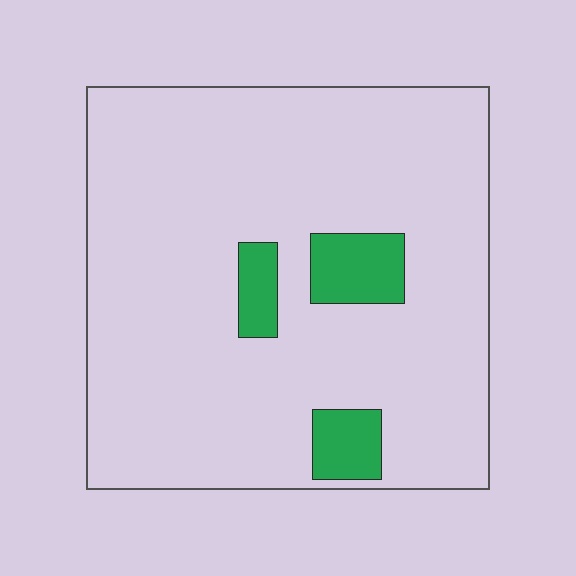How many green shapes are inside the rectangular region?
3.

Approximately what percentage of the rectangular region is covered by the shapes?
Approximately 10%.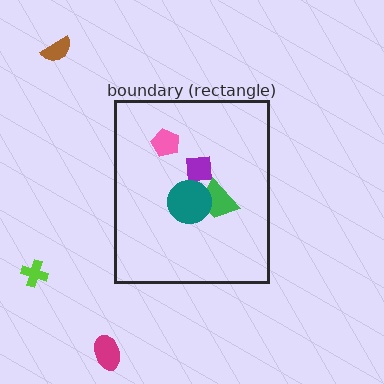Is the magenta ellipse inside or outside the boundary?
Outside.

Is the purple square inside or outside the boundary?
Inside.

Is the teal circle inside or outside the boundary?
Inside.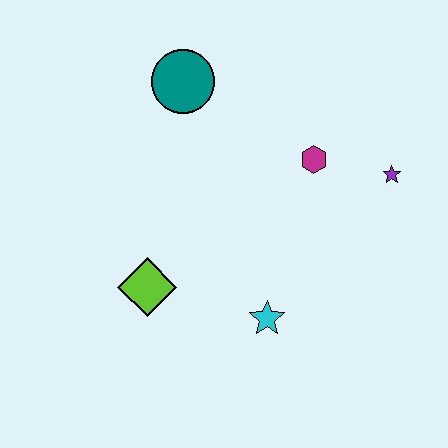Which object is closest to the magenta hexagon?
The purple star is closest to the magenta hexagon.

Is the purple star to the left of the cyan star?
No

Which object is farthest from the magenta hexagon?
The lime diamond is farthest from the magenta hexagon.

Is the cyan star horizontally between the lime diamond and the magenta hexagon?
Yes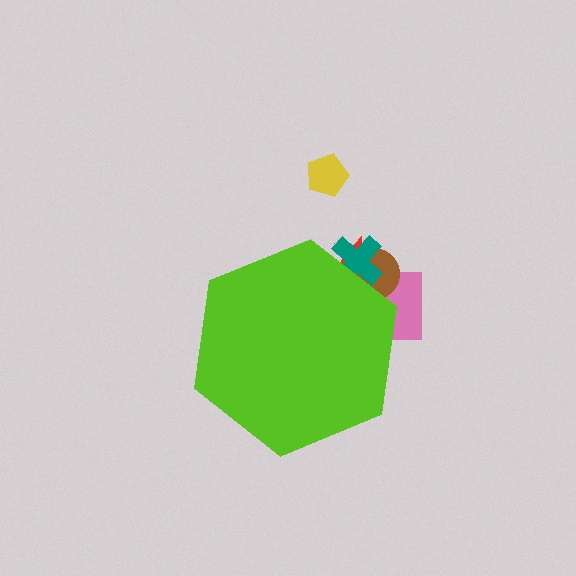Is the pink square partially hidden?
Yes, the pink square is partially hidden behind the lime hexagon.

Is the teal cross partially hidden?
Yes, the teal cross is partially hidden behind the lime hexagon.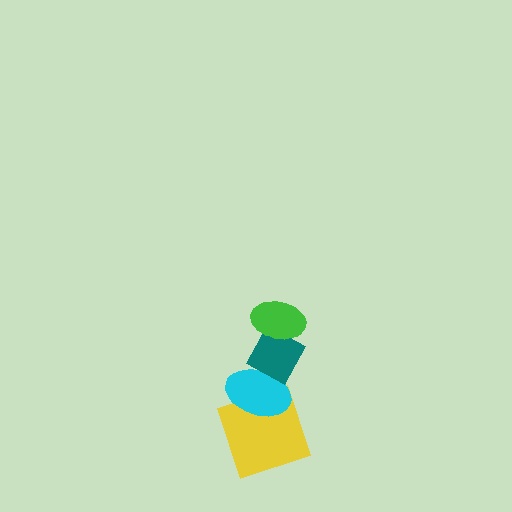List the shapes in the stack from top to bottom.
From top to bottom: the green ellipse, the teal diamond, the cyan ellipse, the yellow square.